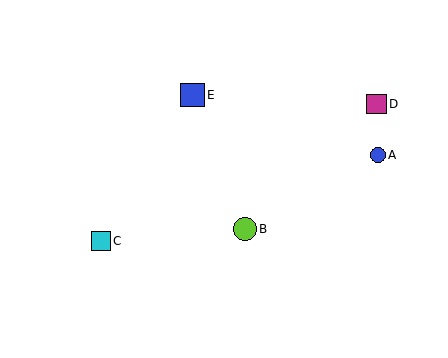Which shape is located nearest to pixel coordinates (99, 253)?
The cyan square (labeled C) at (101, 241) is nearest to that location.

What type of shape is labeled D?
Shape D is a magenta square.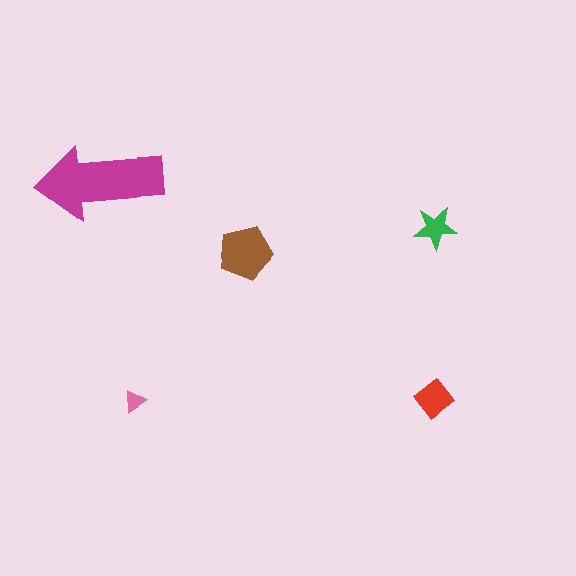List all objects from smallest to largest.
The pink triangle, the green star, the red diamond, the brown pentagon, the magenta arrow.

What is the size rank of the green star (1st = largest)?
4th.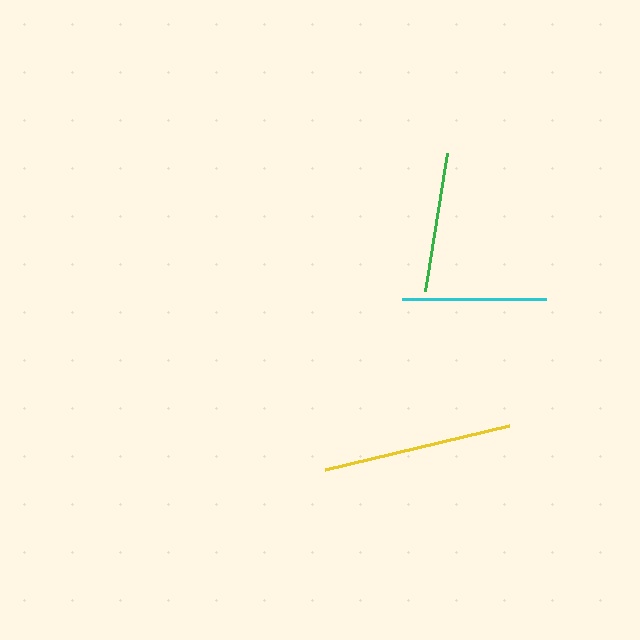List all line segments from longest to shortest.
From longest to shortest: yellow, cyan, green.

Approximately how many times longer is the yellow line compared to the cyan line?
The yellow line is approximately 1.3 times the length of the cyan line.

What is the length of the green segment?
The green segment is approximately 140 pixels long.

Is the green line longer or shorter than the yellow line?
The yellow line is longer than the green line.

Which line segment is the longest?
The yellow line is the longest at approximately 189 pixels.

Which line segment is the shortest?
The green line is the shortest at approximately 140 pixels.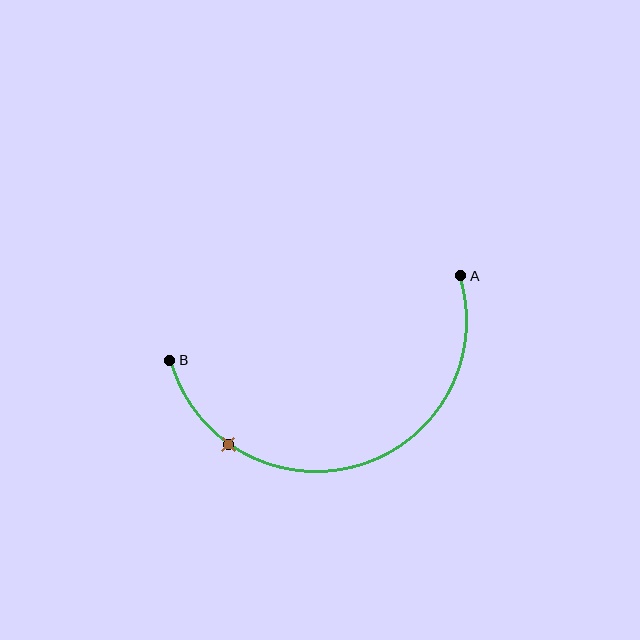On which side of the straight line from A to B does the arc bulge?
The arc bulges below the straight line connecting A and B.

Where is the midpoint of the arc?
The arc midpoint is the point on the curve farthest from the straight line joining A and B. It sits below that line.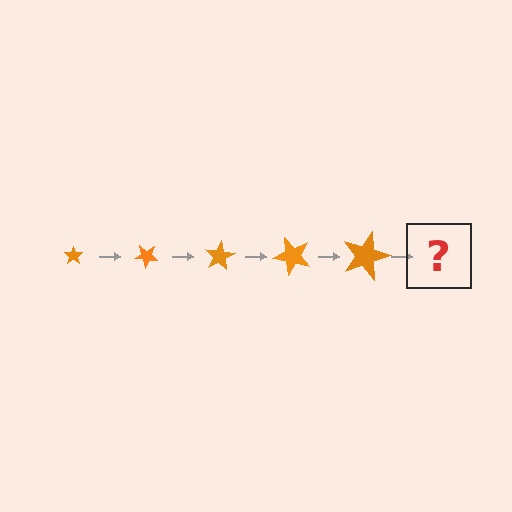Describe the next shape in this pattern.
It should be a star, larger than the previous one and rotated 200 degrees from the start.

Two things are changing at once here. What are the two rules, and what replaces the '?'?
The two rules are that the star grows larger each step and it rotates 40 degrees each step. The '?' should be a star, larger than the previous one and rotated 200 degrees from the start.